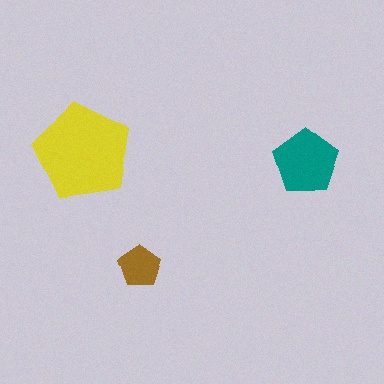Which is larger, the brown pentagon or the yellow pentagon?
The yellow one.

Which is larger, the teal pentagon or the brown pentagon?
The teal one.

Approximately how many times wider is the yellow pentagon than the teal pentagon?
About 1.5 times wider.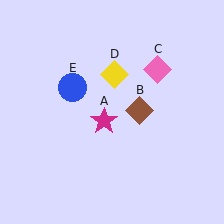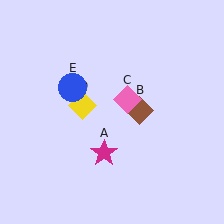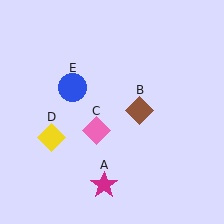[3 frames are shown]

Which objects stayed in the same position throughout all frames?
Brown diamond (object B) and blue circle (object E) remained stationary.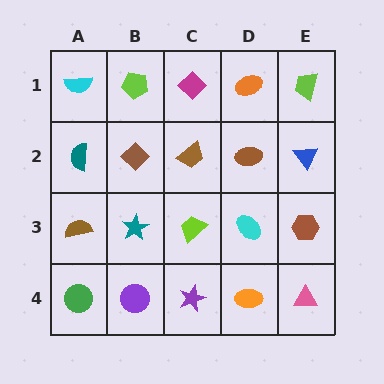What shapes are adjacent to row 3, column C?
A brown trapezoid (row 2, column C), a purple star (row 4, column C), a teal star (row 3, column B), a cyan ellipse (row 3, column D).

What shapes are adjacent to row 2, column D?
An orange ellipse (row 1, column D), a cyan ellipse (row 3, column D), a brown trapezoid (row 2, column C), a blue triangle (row 2, column E).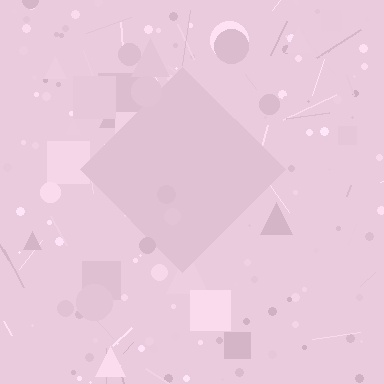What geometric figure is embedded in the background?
A diamond is embedded in the background.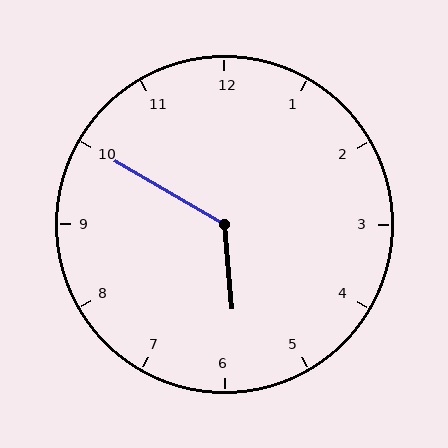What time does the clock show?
5:50.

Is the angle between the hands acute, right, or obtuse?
It is obtuse.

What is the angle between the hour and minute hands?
Approximately 125 degrees.